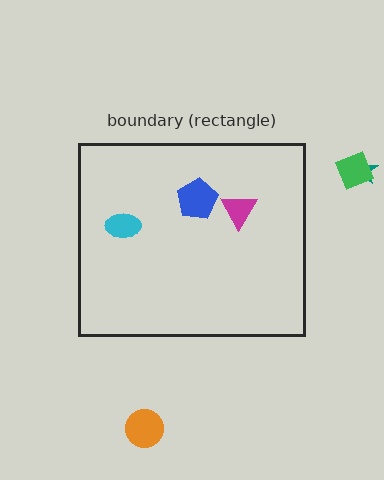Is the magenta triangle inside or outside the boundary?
Inside.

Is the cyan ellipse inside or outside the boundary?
Inside.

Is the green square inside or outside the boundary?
Outside.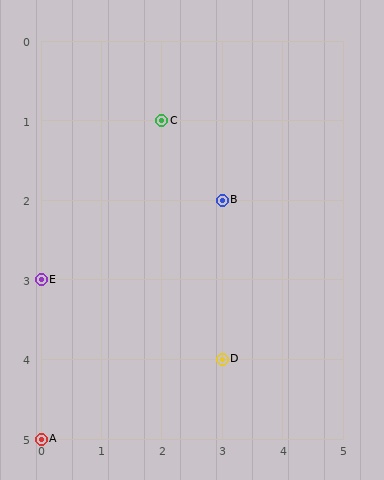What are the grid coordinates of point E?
Point E is at grid coordinates (0, 3).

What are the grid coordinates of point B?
Point B is at grid coordinates (3, 2).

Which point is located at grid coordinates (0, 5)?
Point A is at (0, 5).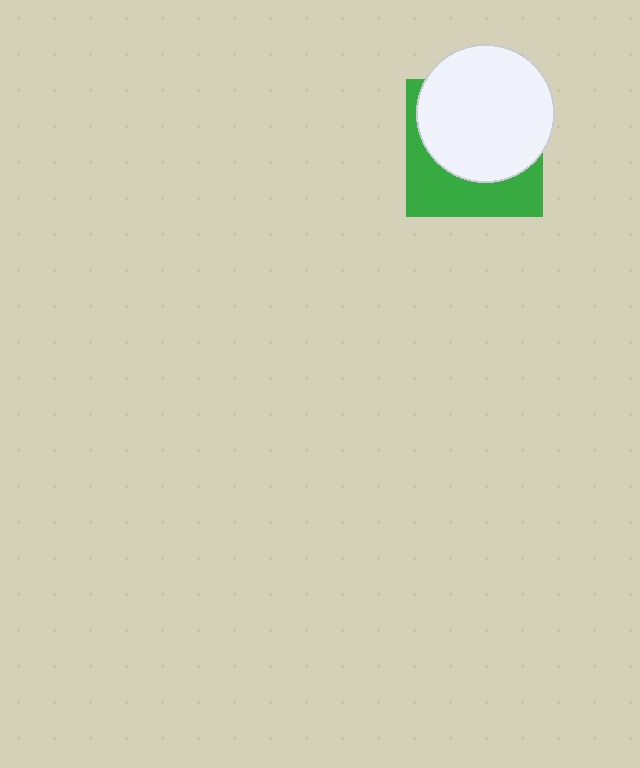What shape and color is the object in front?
The object in front is a white circle.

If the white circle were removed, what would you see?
You would see the complete green square.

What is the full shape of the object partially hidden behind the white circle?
The partially hidden object is a green square.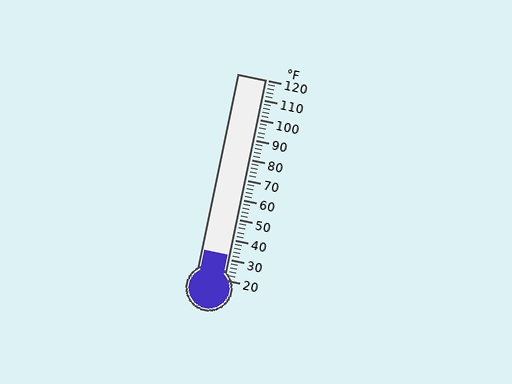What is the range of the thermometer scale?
The thermometer scale ranges from 20°F to 120°F.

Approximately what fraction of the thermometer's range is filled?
The thermometer is filled to approximately 10% of its range.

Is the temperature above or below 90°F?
The temperature is below 90°F.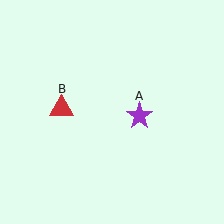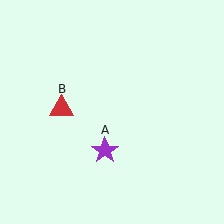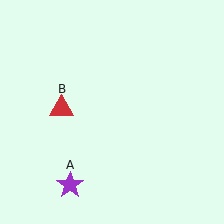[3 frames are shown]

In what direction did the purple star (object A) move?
The purple star (object A) moved down and to the left.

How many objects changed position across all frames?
1 object changed position: purple star (object A).